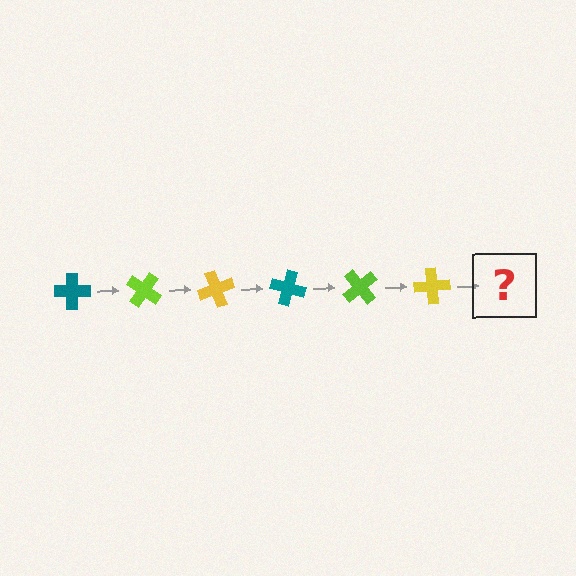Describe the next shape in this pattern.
It should be a teal cross, rotated 210 degrees from the start.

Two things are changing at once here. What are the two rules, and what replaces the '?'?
The two rules are that it rotates 35 degrees each step and the color cycles through teal, lime, and yellow. The '?' should be a teal cross, rotated 210 degrees from the start.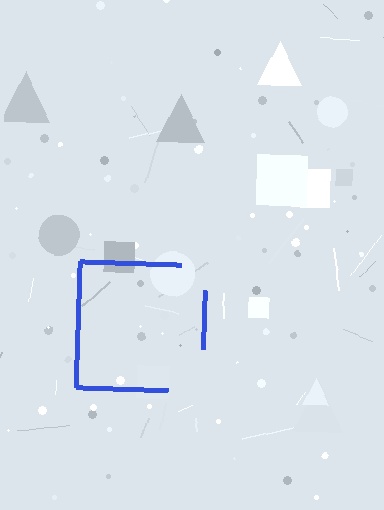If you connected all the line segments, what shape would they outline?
They would outline a square.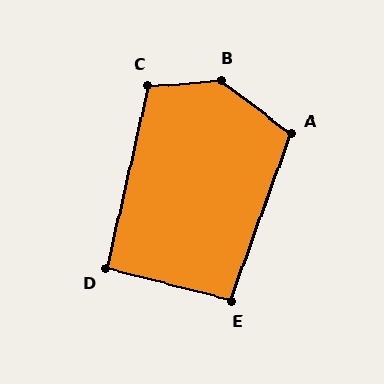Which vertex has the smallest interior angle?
D, at approximately 91 degrees.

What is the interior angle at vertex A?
Approximately 107 degrees (obtuse).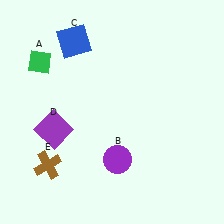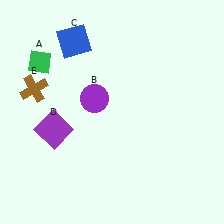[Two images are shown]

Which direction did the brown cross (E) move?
The brown cross (E) moved up.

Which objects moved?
The objects that moved are: the purple circle (B), the brown cross (E).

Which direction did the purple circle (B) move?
The purple circle (B) moved up.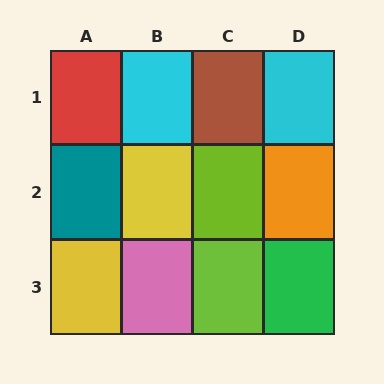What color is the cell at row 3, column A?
Yellow.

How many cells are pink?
1 cell is pink.